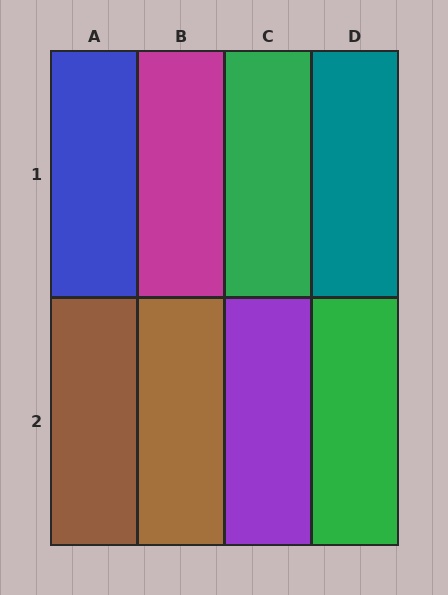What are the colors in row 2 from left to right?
Brown, brown, purple, green.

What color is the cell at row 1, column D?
Teal.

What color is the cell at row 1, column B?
Magenta.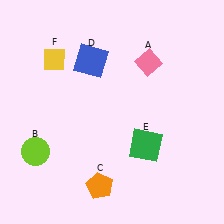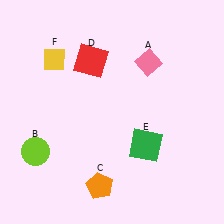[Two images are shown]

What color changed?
The square (D) changed from blue in Image 1 to red in Image 2.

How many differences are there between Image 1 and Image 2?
There is 1 difference between the two images.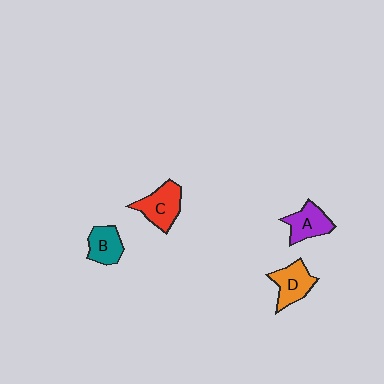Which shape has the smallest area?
Shape B (teal).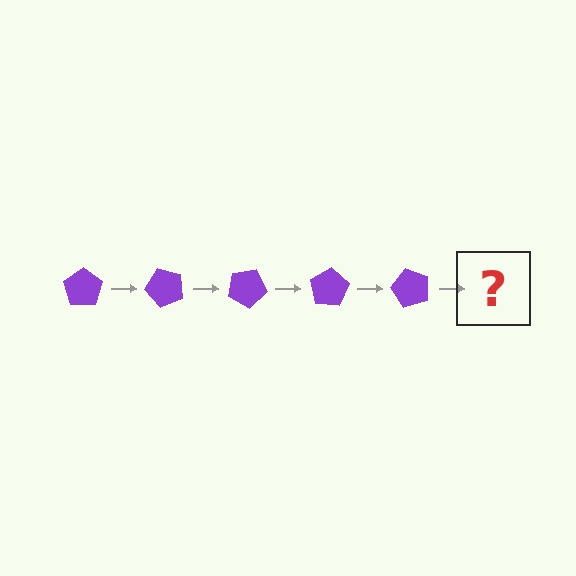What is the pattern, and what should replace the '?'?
The pattern is that the pentagon rotates 50 degrees each step. The '?' should be a purple pentagon rotated 250 degrees.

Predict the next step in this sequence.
The next step is a purple pentagon rotated 250 degrees.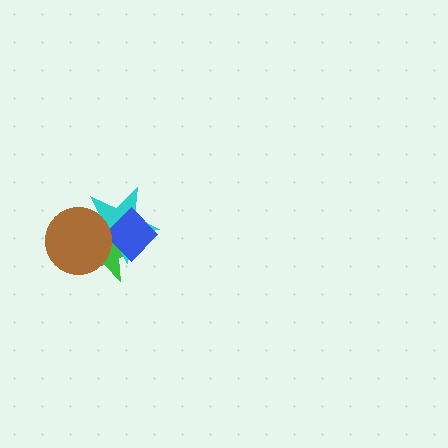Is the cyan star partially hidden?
Yes, it is partially covered by another shape.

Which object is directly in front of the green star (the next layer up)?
The cyan star is directly in front of the green star.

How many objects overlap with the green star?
3 objects overlap with the green star.